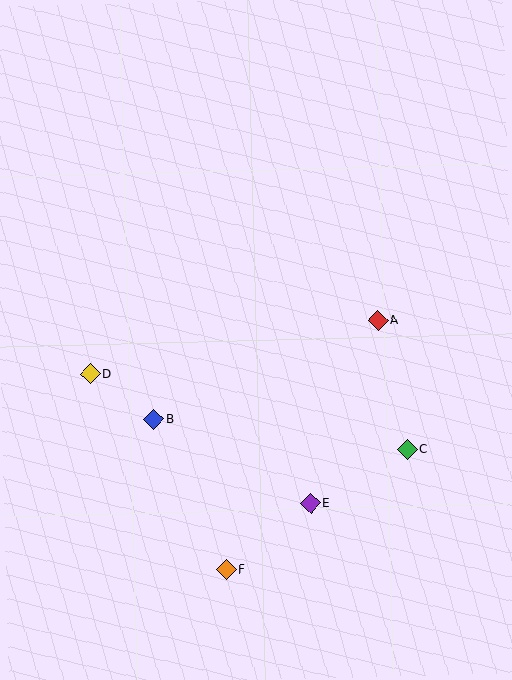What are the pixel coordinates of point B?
Point B is at (154, 420).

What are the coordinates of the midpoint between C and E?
The midpoint between C and E is at (359, 476).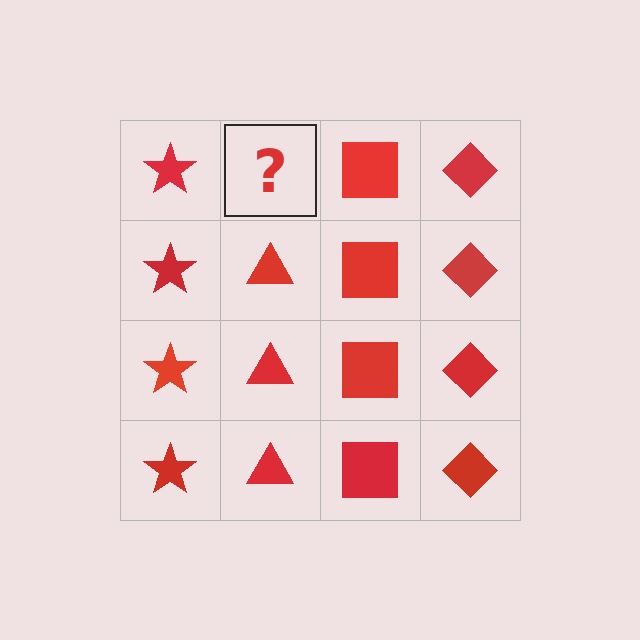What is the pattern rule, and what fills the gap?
The rule is that each column has a consistent shape. The gap should be filled with a red triangle.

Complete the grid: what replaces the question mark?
The question mark should be replaced with a red triangle.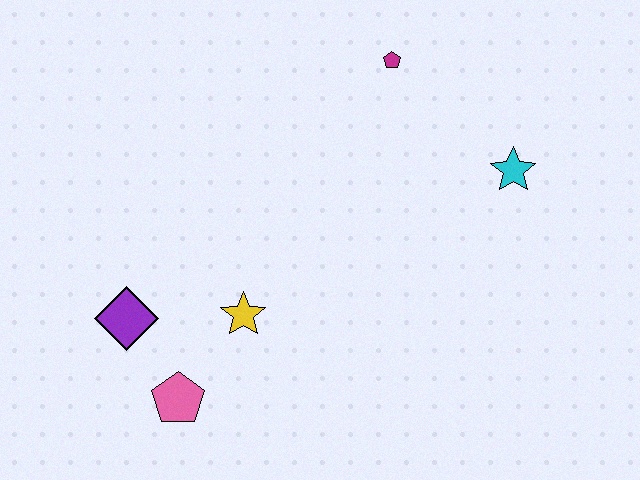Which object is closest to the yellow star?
The pink pentagon is closest to the yellow star.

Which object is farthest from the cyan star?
The purple diamond is farthest from the cyan star.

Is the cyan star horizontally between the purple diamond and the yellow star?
No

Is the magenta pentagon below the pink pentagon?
No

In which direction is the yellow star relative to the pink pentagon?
The yellow star is above the pink pentagon.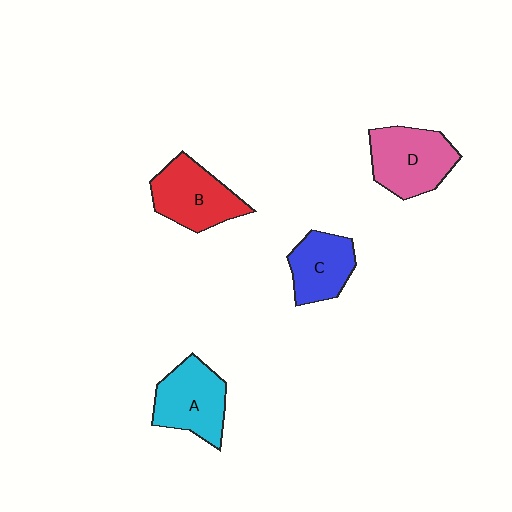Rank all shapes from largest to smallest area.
From largest to smallest: D (pink), B (red), A (cyan), C (blue).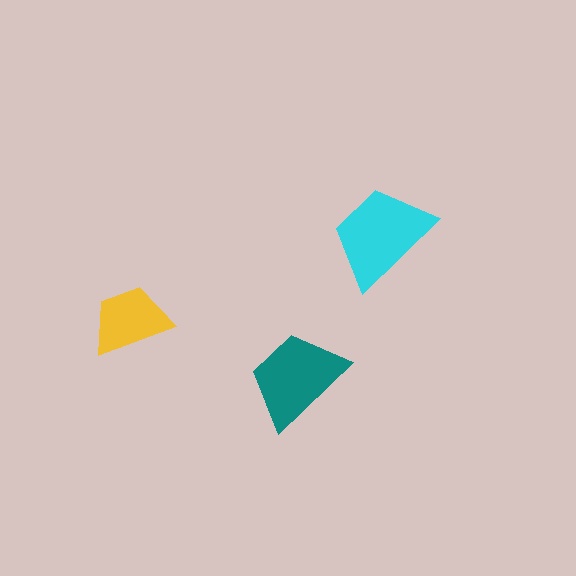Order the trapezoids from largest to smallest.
the cyan one, the teal one, the yellow one.